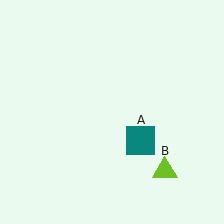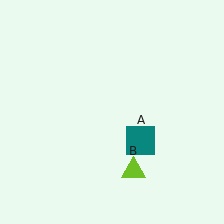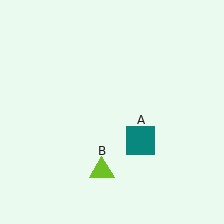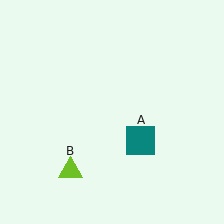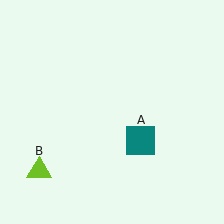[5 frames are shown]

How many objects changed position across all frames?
1 object changed position: lime triangle (object B).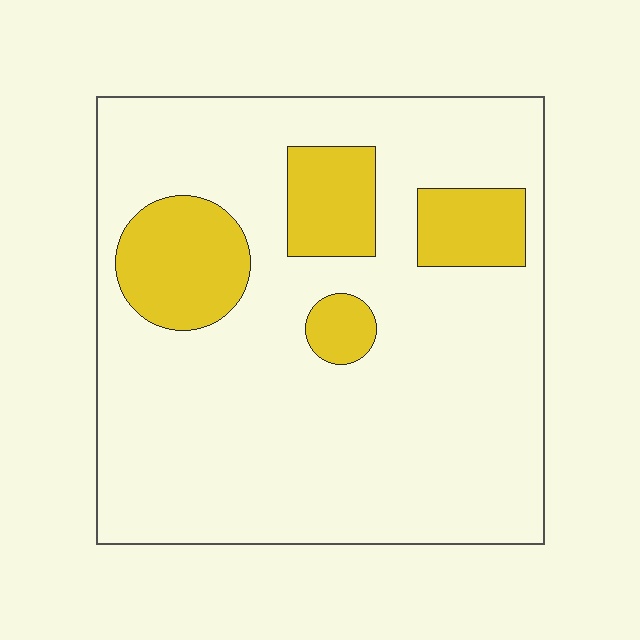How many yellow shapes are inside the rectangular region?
4.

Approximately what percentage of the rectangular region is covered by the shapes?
Approximately 20%.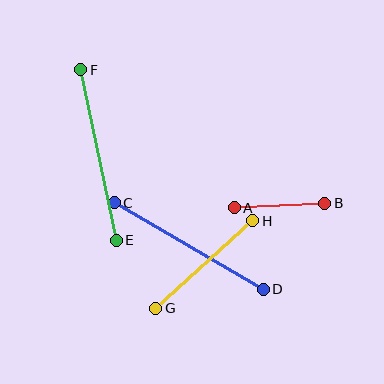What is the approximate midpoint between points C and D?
The midpoint is at approximately (189, 246) pixels.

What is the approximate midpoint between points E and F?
The midpoint is at approximately (99, 155) pixels.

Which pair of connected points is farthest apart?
Points E and F are farthest apart.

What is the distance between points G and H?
The distance is approximately 130 pixels.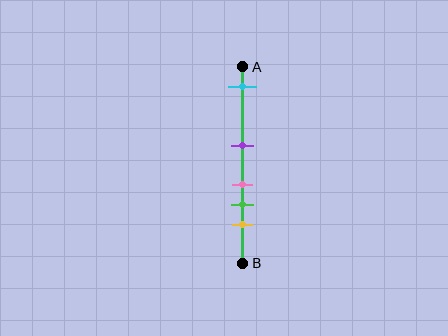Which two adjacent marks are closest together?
The pink and green marks are the closest adjacent pair.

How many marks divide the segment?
There are 5 marks dividing the segment.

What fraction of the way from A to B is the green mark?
The green mark is approximately 70% (0.7) of the way from A to B.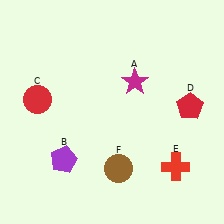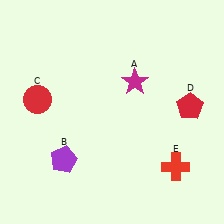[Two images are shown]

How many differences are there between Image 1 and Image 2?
There is 1 difference between the two images.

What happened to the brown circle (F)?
The brown circle (F) was removed in Image 2. It was in the bottom-right area of Image 1.